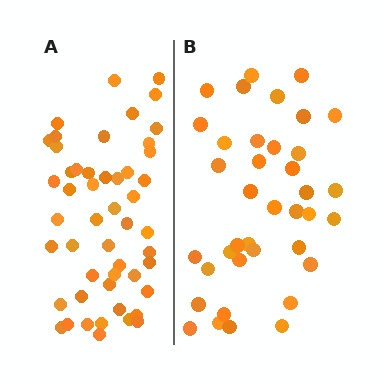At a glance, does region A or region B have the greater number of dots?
Region A (the left region) has more dots.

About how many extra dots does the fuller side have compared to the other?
Region A has roughly 12 or so more dots than region B.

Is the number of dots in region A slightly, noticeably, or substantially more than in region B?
Region A has noticeably more, but not dramatically so. The ratio is roughly 1.3 to 1.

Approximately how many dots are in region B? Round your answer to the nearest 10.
About 40 dots. (The exact count is 38, which rounds to 40.)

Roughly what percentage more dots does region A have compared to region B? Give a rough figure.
About 30% more.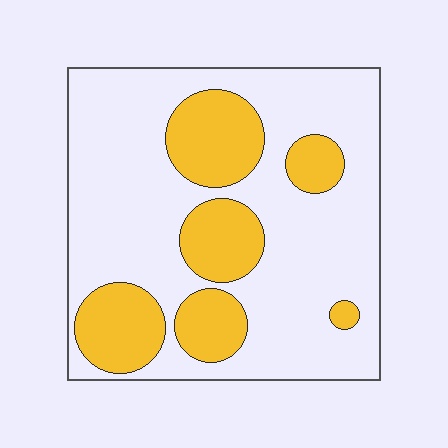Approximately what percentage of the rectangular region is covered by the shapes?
Approximately 30%.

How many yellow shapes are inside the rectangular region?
6.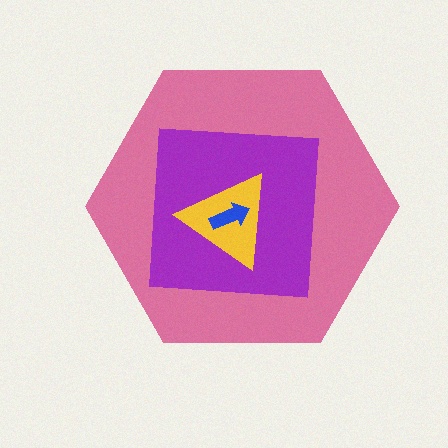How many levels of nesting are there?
4.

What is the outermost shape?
The pink hexagon.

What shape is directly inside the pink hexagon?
The purple square.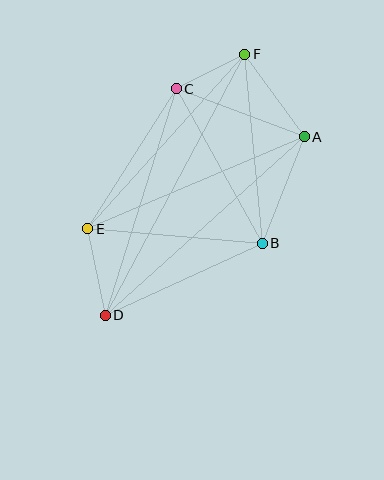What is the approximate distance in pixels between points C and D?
The distance between C and D is approximately 237 pixels.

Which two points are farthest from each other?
Points D and F are farthest from each other.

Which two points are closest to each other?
Points C and F are closest to each other.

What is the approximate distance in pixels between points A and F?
The distance between A and F is approximately 102 pixels.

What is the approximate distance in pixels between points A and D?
The distance between A and D is approximately 267 pixels.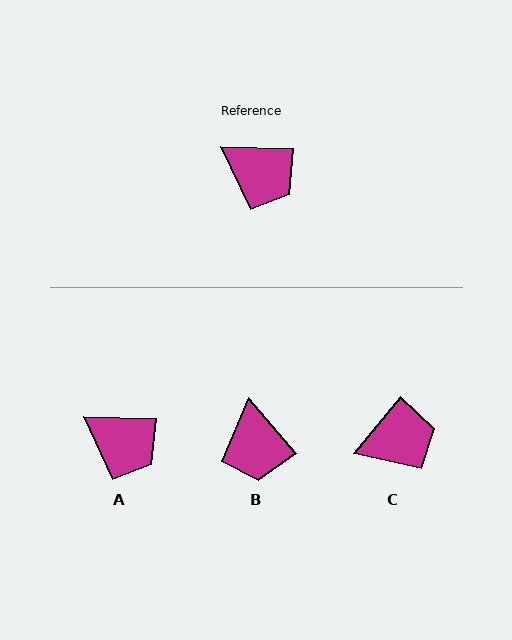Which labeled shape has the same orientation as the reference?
A.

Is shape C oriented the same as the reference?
No, it is off by about 52 degrees.